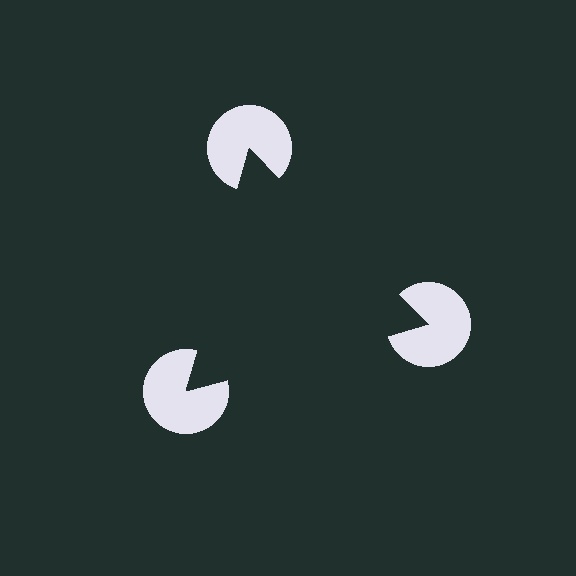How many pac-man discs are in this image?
There are 3 — one at each vertex of the illusory triangle.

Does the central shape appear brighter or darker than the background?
It typically appears slightly darker than the background, even though no actual brightness change is drawn.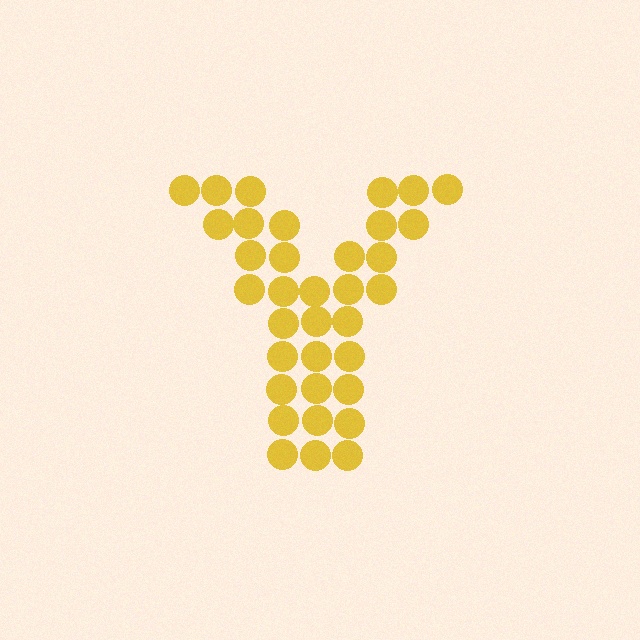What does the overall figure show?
The overall figure shows the letter Y.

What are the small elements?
The small elements are circles.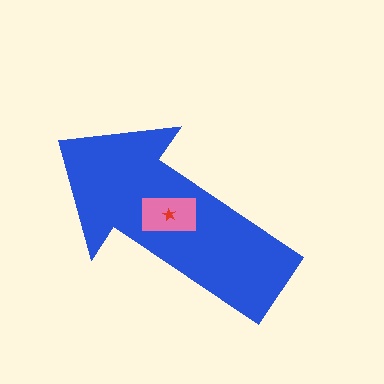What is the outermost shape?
The blue arrow.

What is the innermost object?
The red star.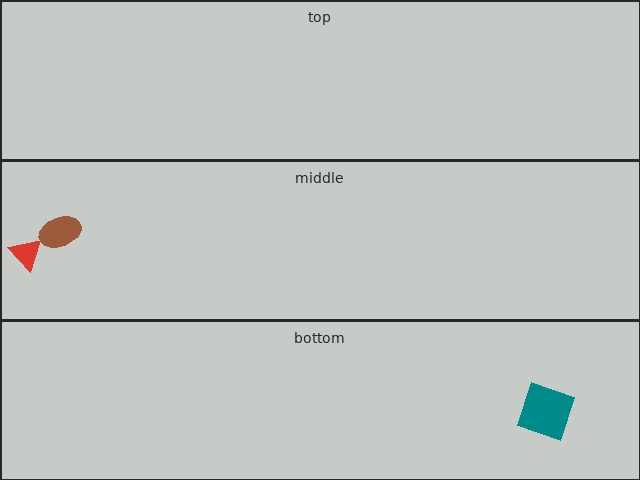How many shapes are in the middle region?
2.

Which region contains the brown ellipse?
The middle region.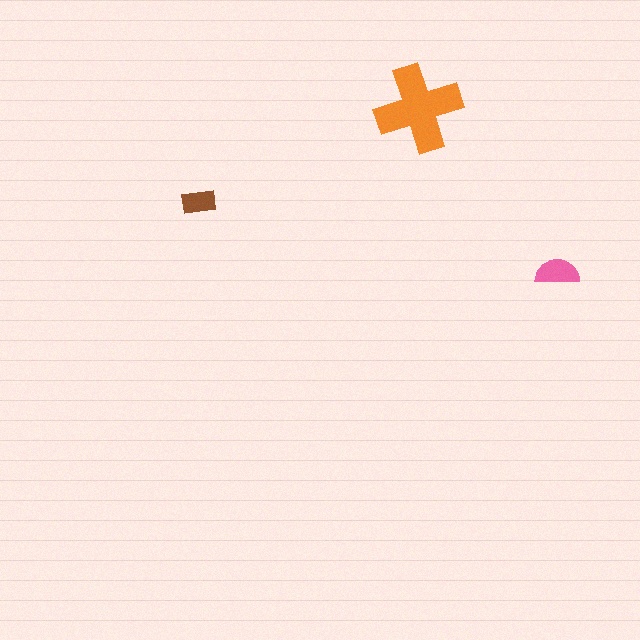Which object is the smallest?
The brown rectangle.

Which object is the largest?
The orange cross.